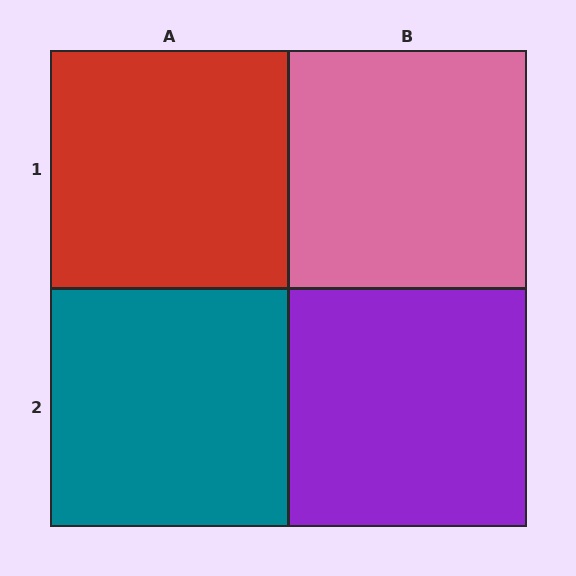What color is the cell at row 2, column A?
Teal.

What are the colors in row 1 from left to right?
Red, pink.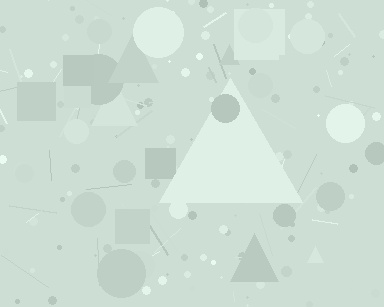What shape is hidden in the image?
A triangle is hidden in the image.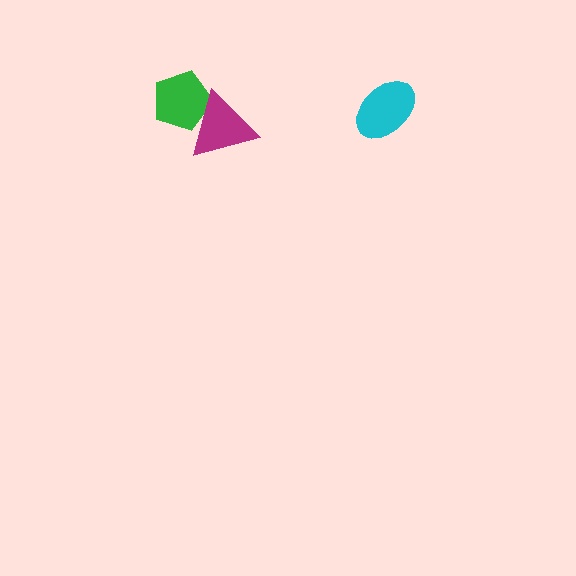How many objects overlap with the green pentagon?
1 object overlaps with the green pentagon.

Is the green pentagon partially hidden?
Yes, it is partially covered by another shape.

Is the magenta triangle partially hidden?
No, no other shape covers it.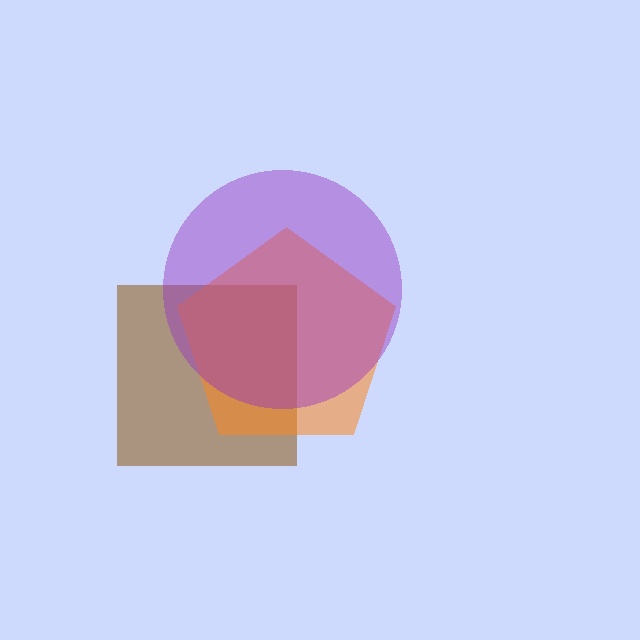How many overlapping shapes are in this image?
There are 3 overlapping shapes in the image.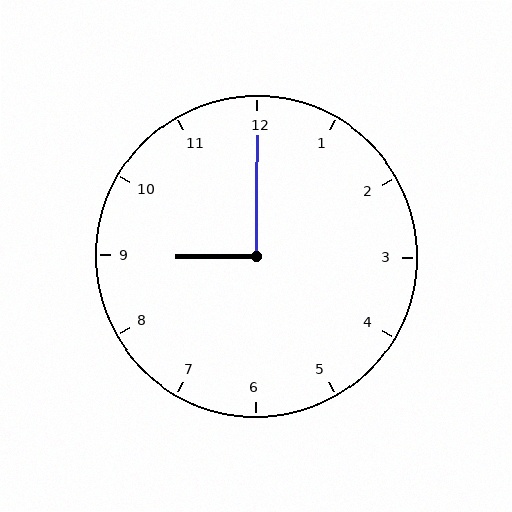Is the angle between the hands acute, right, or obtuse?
It is right.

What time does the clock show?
9:00.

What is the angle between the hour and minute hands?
Approximately 90 degrees.